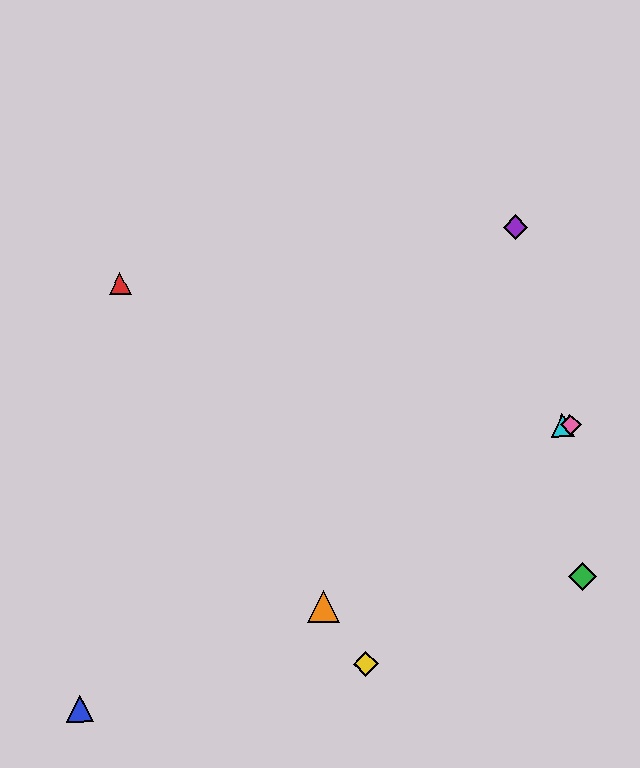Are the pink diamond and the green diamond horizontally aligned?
No, the pink diamond is at y≈425 and the green diamond is at y≈577.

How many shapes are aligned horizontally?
2 shapes (the cyan triangle, the pink diamond) are aligned horizontally.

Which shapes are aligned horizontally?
The cyan triangle, the pink diamond are aligned horizontally.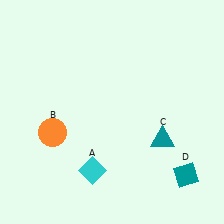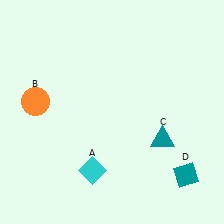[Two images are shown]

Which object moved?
The orange circle (B) moved up.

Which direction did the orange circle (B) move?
The orange circle (B) moved up.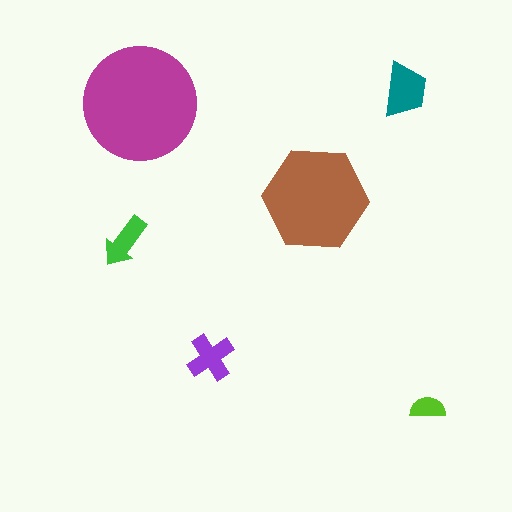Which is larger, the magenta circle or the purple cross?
The magenta circle.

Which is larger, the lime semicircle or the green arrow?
The green arrow.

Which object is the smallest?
The lime semicircle.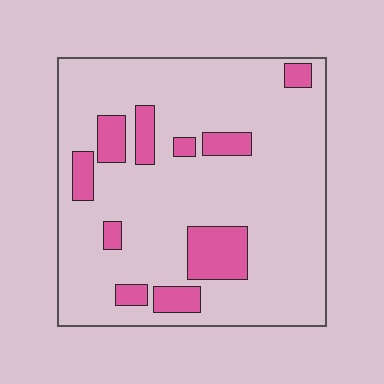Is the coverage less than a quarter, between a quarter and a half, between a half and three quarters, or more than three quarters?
Less than a quarter.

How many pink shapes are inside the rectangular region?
10.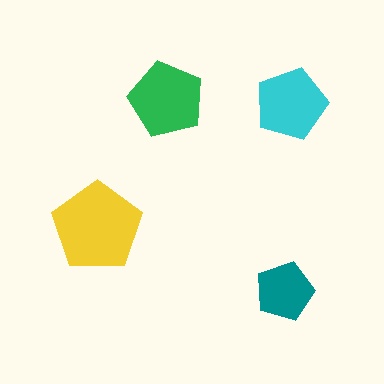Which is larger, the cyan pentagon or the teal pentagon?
The cyan one.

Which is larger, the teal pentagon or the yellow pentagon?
The yellow one.